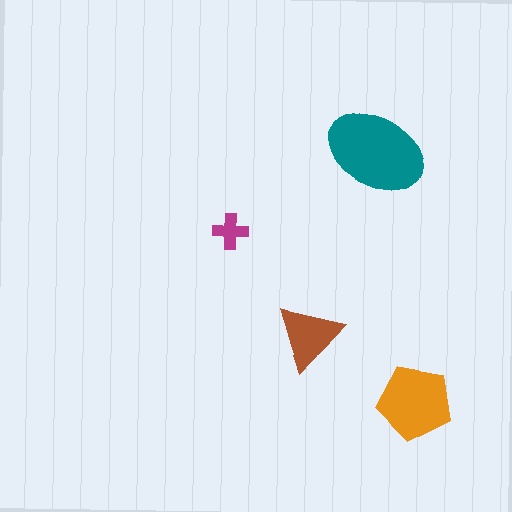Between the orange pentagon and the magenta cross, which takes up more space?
The orange pentagon.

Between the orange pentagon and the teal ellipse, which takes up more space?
The teal ellipse.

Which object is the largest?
The teal ellipse.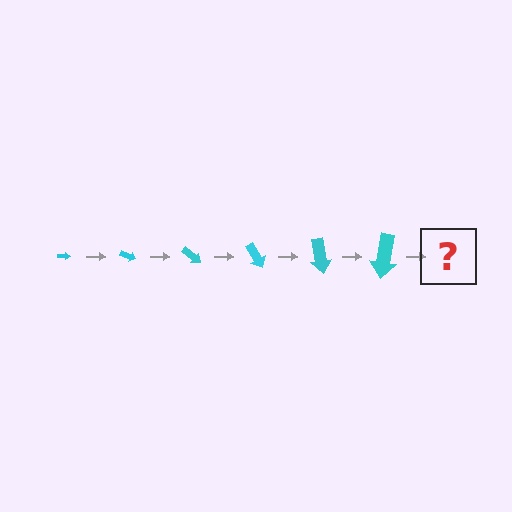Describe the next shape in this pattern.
It should be an arrow, larger than the previous one and rotated 120 degrees from the start.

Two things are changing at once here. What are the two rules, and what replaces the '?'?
The two rules are that the arrow grows larger each step and it rotates 20 degrees each step. The '?' should be an arrow, larger than the previous one and rotated 120 degrees from the start.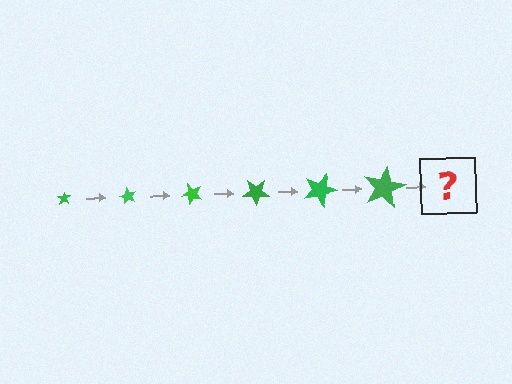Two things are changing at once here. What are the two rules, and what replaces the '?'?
The two rules are that the star grows larger each step and it rotates 60 degrees each step. The '?' should be a star, larger than the previous one and rotated 360 degrees from the start.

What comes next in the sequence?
The next element should be a star, larger than the previous one and rotated 360 degrees from the start.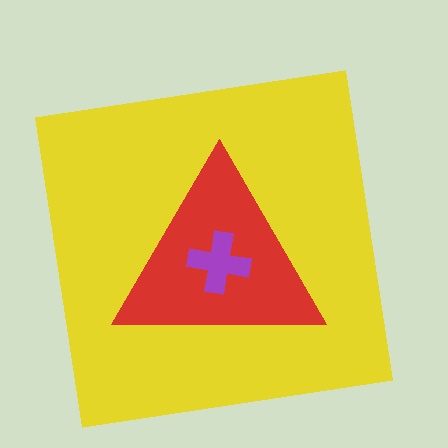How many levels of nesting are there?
3.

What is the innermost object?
The purple cross.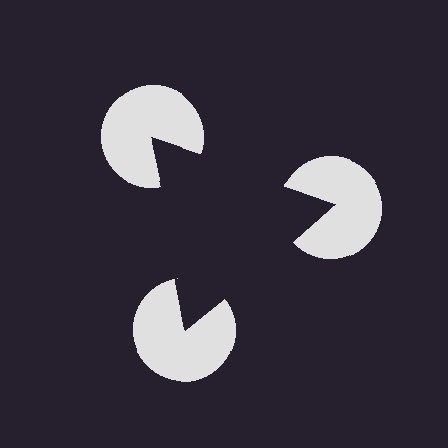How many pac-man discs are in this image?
There are 3 — one at each vertex of the illusory triangle.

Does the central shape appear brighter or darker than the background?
It typically appears slightly darker than the background, even though no actual brightness change is drawn.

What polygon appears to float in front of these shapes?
An illusory triangle — its edges are inferred from the aligned wedge cuts in the pac-man discs, not physically drawn.